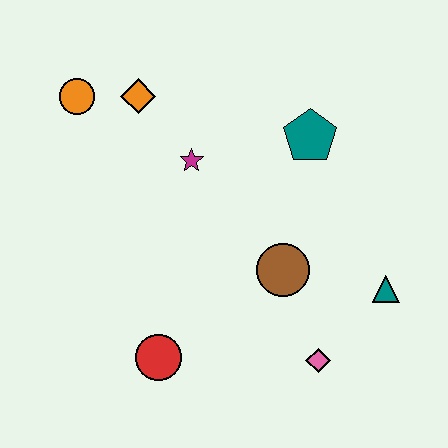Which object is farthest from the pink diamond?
The orange circle is farthest from the pink diamond.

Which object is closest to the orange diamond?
The orange circle is closest to the orange diamond.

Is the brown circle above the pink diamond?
Yes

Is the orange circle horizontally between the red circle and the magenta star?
No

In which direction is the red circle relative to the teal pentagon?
The red circle is below the teal pentagon.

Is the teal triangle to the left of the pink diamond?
No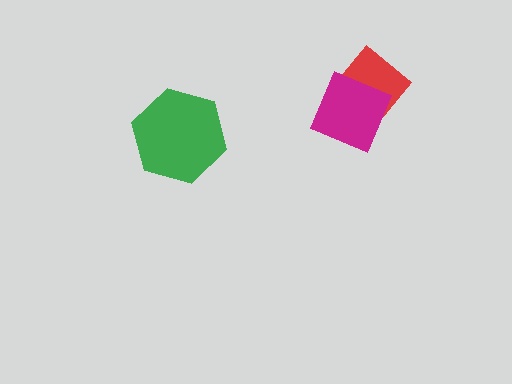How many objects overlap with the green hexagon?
0 objects overlap with the green hexagon.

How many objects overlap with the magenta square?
1 object overlaps with the magenta square.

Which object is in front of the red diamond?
The magenta square is in front of the red diamond.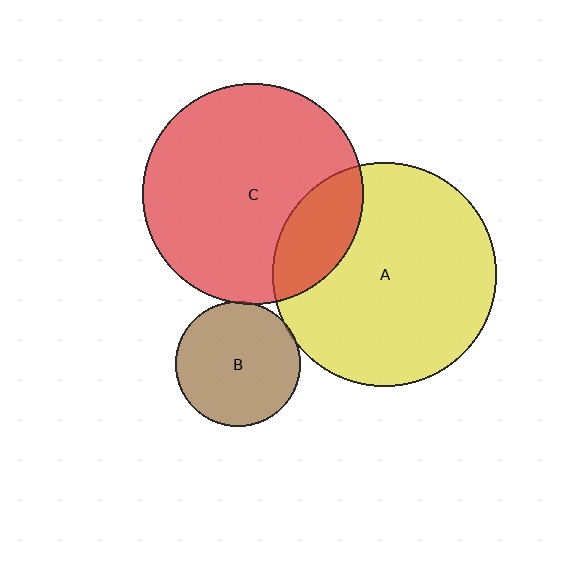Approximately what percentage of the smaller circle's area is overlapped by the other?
Approximately 5%.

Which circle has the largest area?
Circle A (yellow).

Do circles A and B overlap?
Yes.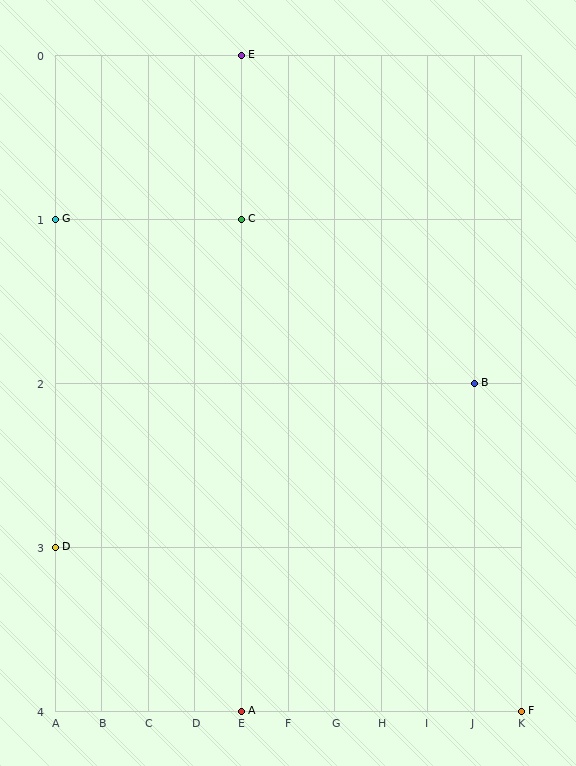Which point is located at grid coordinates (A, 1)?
Point G is at (A, 1).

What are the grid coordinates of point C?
Point C is at grid coordinates (E, 1).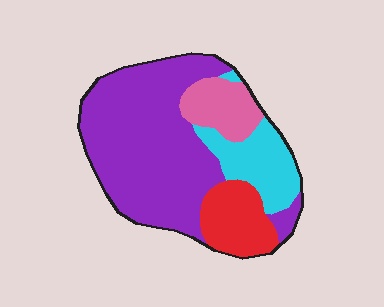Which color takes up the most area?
Purple, at roughly 60%.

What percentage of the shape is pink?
Pink covers 12% of the shape.